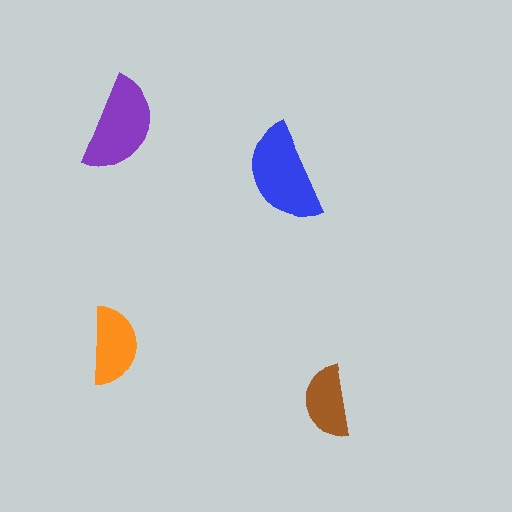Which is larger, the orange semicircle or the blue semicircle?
The blue one.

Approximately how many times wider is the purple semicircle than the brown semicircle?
About 1.5 times wider.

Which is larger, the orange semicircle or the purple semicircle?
The purple one.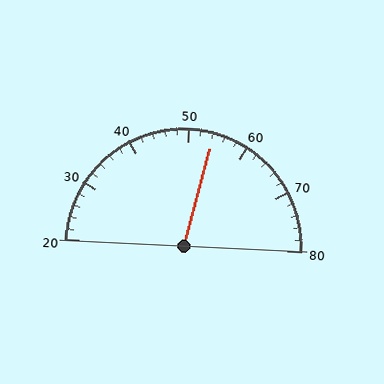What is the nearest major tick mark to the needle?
The nearest major tick mark is 50.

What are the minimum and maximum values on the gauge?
The gauge ranges from 20 to 80.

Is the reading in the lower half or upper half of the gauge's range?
The reading is in the upper half of the range (20 to 80).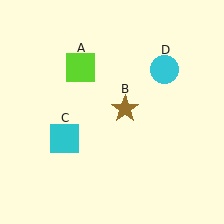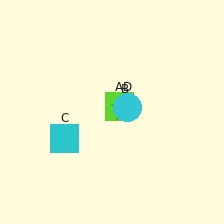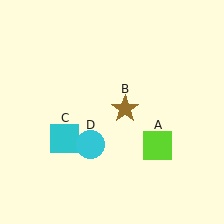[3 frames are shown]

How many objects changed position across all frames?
2 objects changed position: lime square (object A), cyan circle (object D).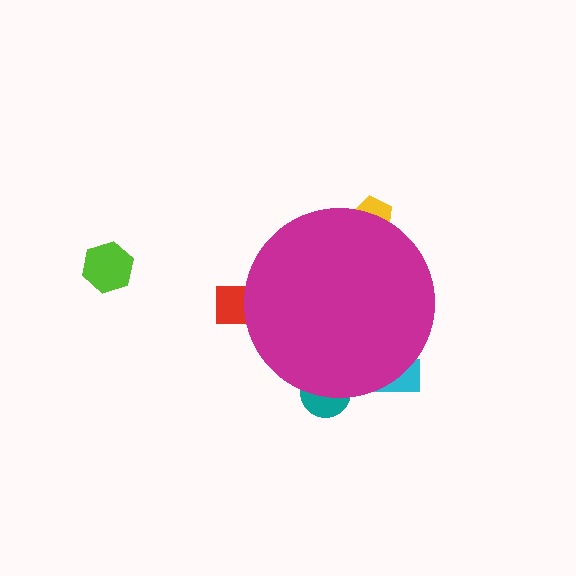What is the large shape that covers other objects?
A magenta circle.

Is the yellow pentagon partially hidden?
Yes, the yellow pentagon is partially hidden behind the magenta circle.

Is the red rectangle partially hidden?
Yes, the red rectangle is partially hidden behind the magenta circle.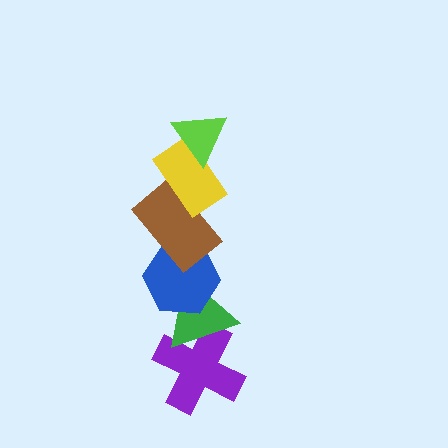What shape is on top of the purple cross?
The green triangle is on top of the purple cross.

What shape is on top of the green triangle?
The blue hexagon is on top of the green triangle.